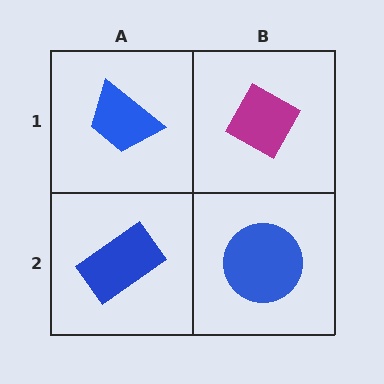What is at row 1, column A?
A blue trapezoid.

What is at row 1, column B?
A magenta diamond.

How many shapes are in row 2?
2 shapes.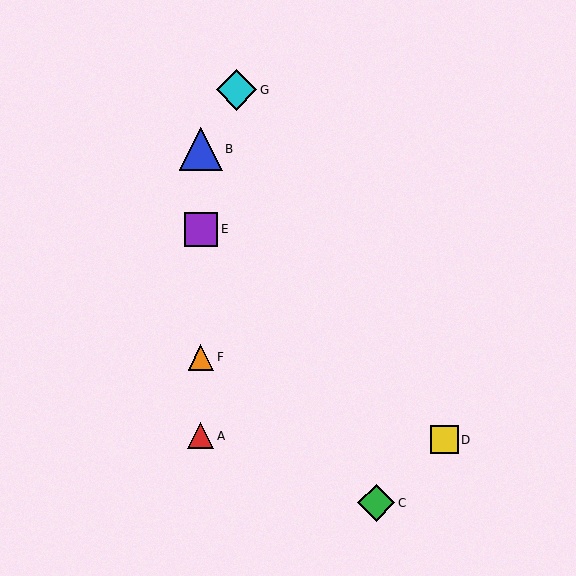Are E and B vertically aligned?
Yes, both are at x≈201.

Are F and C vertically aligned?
No, F is at x≈201 and C is at x≈376.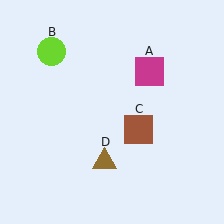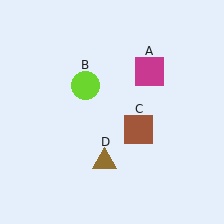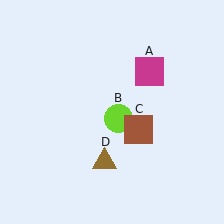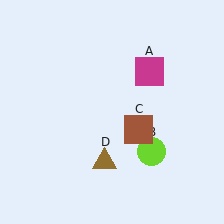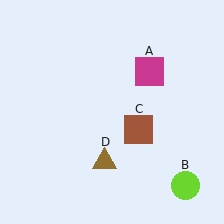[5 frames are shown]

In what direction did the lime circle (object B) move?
The lime circle (object B) moved down and to the right.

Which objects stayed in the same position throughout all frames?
Magenta square (object A) and brown square (object C) and brown triangle (object D) remained stationary.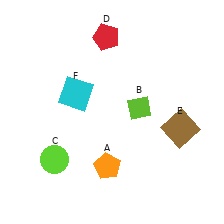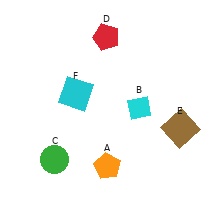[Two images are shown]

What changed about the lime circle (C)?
In Image 1, C is lime. In Image 2, it changed to green.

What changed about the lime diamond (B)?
In Image 1, B is lime. In Image 2, it changed to cyan.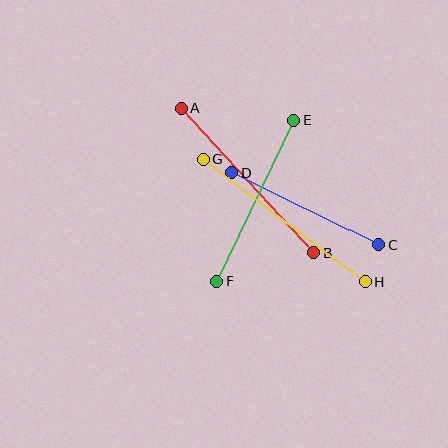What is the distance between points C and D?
The distance is approximately 164 pixels.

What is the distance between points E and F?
The distance is approximately 179 pixels.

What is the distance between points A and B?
The distance is approximately 197 pixels.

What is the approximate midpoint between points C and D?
The midpoint is at approximately (305, 209) pixels.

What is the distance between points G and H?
The distance is approximately 204 pixels.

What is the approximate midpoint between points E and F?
The midpoint is at approximately (255, 201) pixels.